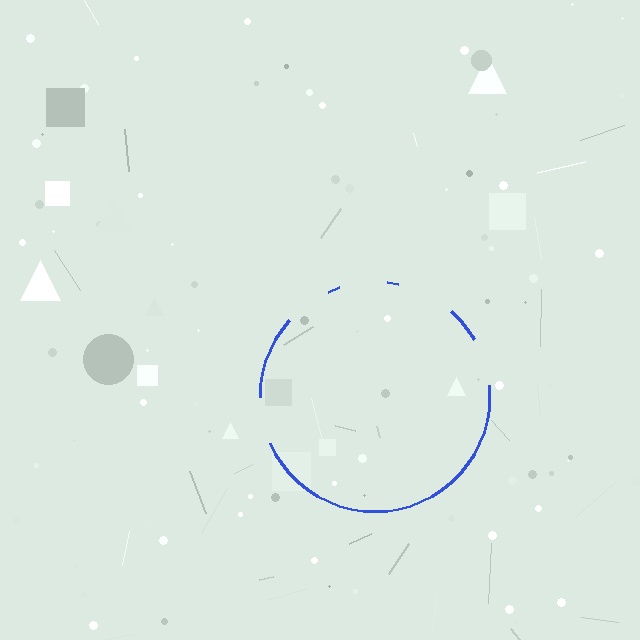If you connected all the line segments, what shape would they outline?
They would outline a circle.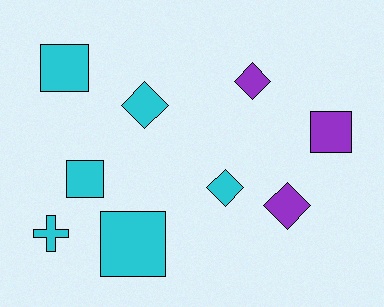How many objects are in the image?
There are 9 objects.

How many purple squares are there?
There is 1 purple square.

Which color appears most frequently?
Cyan, with 6 objects.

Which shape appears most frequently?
Diamond, with 4 objects.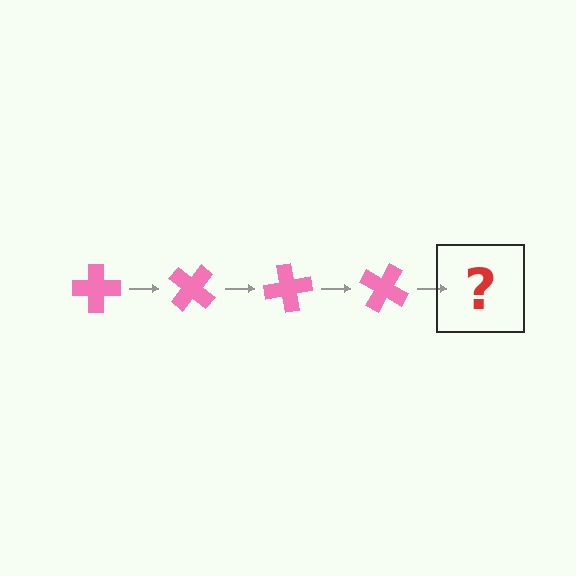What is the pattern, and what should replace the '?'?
The pattern is that the cross rotates 40 degrees each step. The '?' should be a pink cross rotated 160 degrees.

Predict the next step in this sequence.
The next step is a pink cross rotated 160 degrees.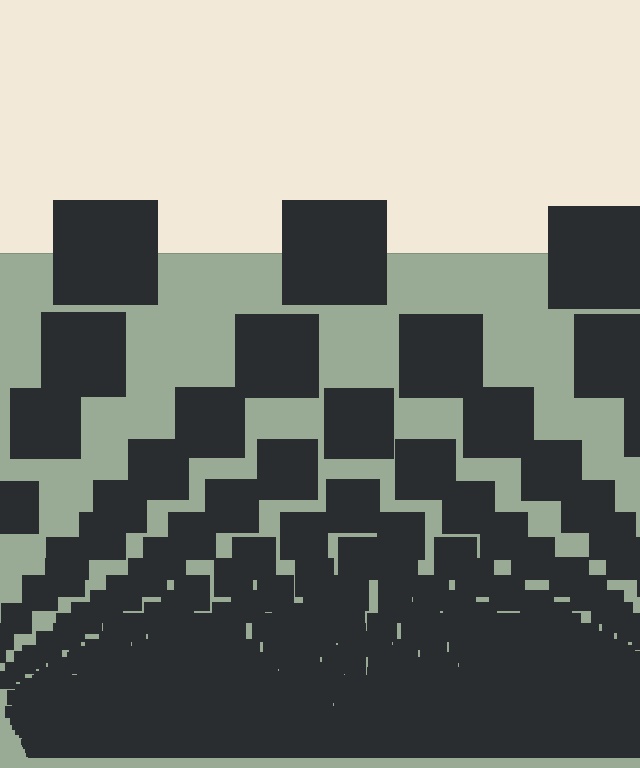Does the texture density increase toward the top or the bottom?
Density increases toward the bottom.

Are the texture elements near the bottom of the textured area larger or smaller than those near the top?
Smaller. The gradient is inverted — elements near the bottom are smaller and denser.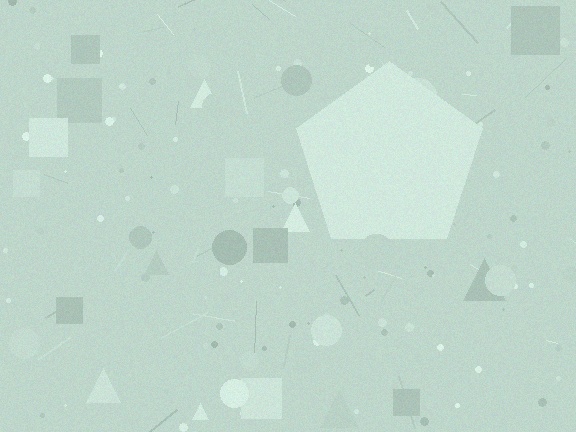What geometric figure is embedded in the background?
A pentagon is embedded in the background.